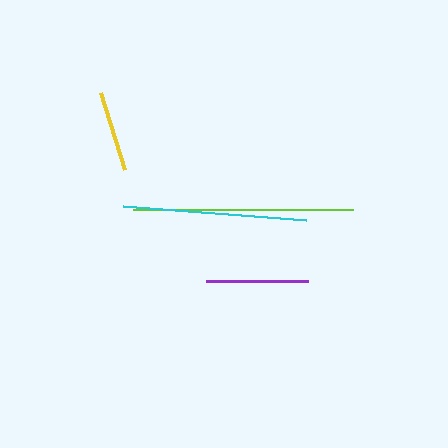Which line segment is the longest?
The lime line is the longest at approximately 220 pixels.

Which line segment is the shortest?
The yellow line is the shortest at approximately 81 pixels.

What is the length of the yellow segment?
The yellow segment is approximately 81 pixels long.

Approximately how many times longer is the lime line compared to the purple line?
The lime line is approximately 2.2 times the length of the purple line.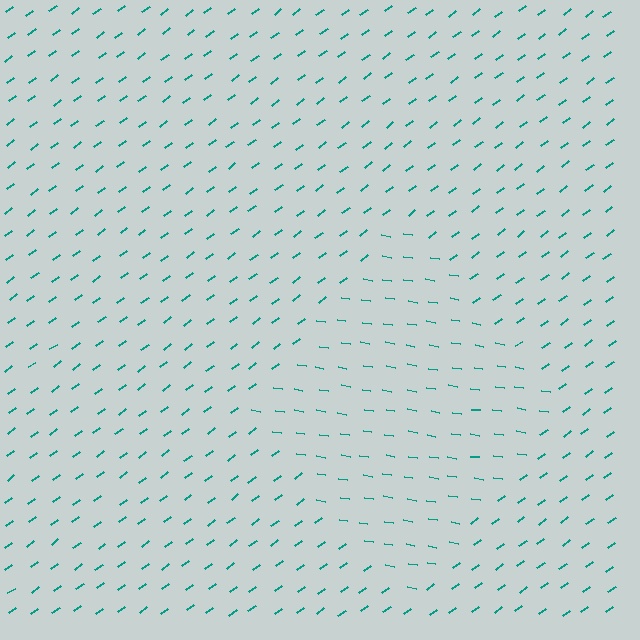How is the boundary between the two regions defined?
The boundary is defined purely by a change in line orientation (approximately 45 degrees difference). All lines are the same color and thickness.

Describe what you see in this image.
The image is filled with small teal line segments. A diamond region in the image has lines oriented differently from the surrounding lines, creating a visible texture boundary.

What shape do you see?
I see a diamond.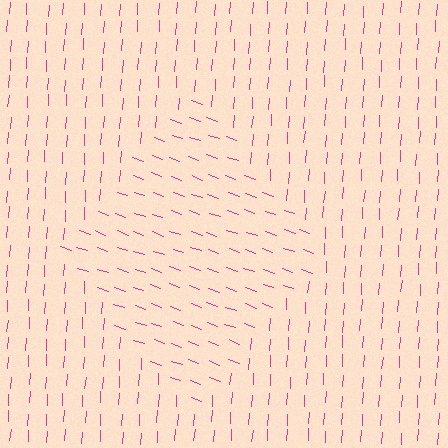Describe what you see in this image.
The image is filled with small magenta line segments. A diamond region in the image has lines oriented differently from the surrounding lines, creating a visible texture boundary.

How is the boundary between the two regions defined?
The boundary is defined purely by a change in line orientation (approximately 74 degrees difference). All lines are the same color and thickness.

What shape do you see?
I see a diamond.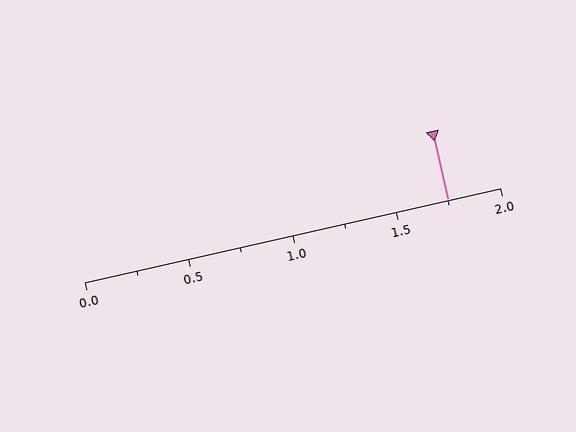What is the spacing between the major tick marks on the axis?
The major ticks are spaced 0.5 apart.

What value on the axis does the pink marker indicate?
The marker indicates approximately 1.75.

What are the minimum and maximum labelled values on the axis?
The axis runs from 0.0 to 2.0.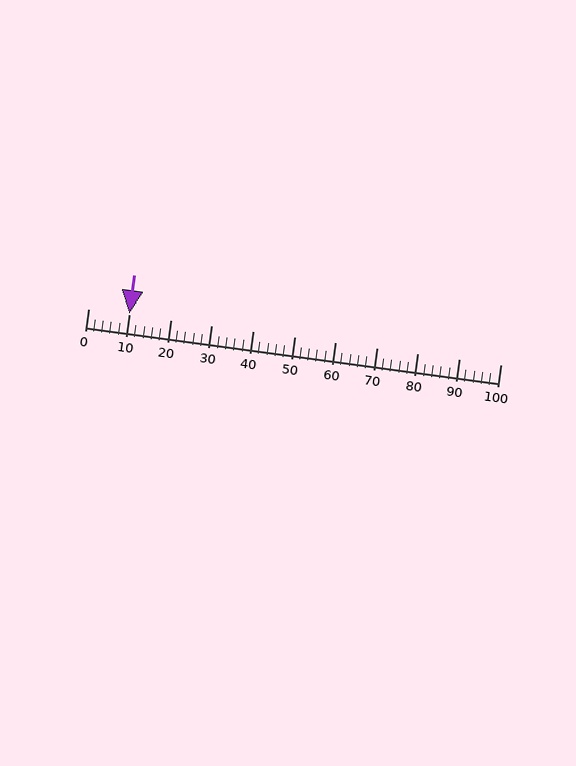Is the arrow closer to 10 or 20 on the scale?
The arrow is closer to 10.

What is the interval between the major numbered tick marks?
The major tick marks are spaced 10 units apart.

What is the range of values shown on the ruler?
The ruler shows values from 0 to 100.